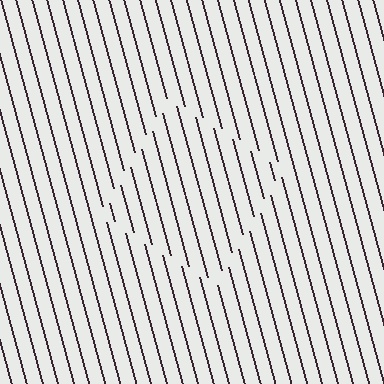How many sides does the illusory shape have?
4 sides — the line-ends trace a square.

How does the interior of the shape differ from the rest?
The interior of the shape contains the same grating, shifted by half a period — the contour is defined by the phase discontinuity where line-ends from the inner and outer gratings abut.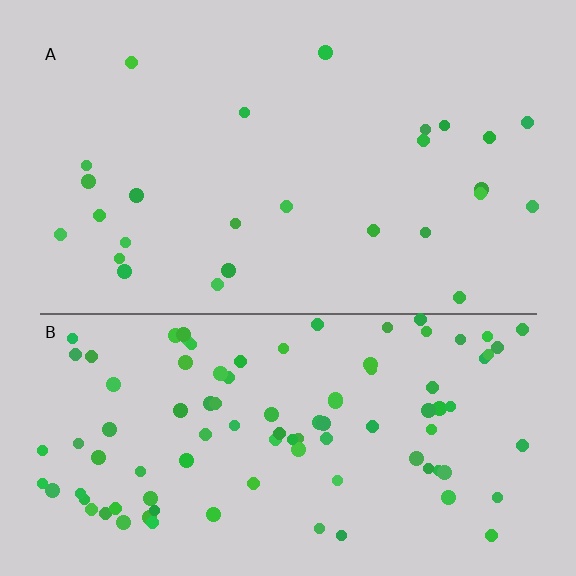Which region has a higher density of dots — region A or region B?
B (the bottom).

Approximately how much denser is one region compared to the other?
Approximately 3.7× — region B over region A.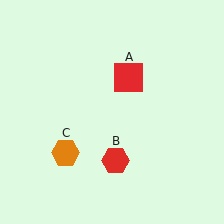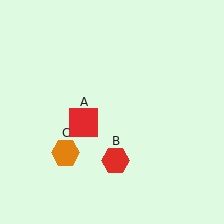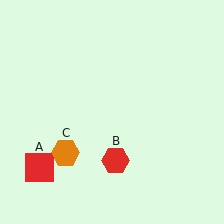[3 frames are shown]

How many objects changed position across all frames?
1 object changed position: red square (object A).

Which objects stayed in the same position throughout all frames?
Red hexagon (object B) and orange hexagon (object C) remained stationary.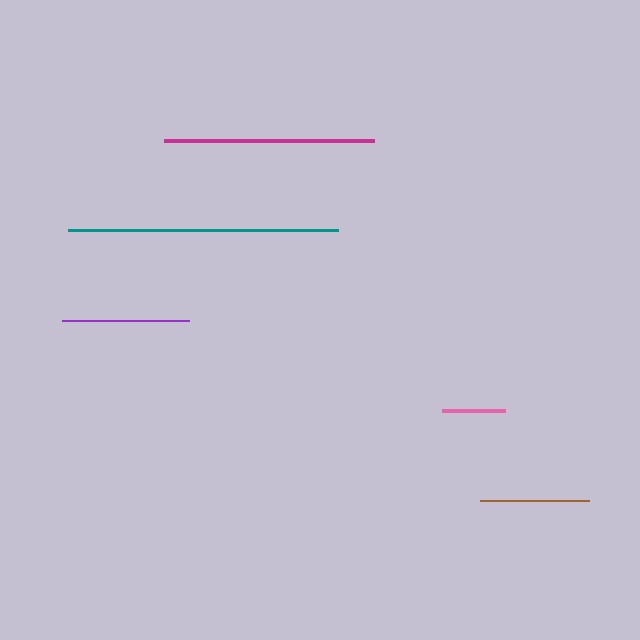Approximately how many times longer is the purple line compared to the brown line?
The purple line is approximately 1.2 times the length of the brown line.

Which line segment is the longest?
The teal line is the longest at approximately 269 pixels.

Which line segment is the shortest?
The pink line is the shortest at approximately 63 pixels.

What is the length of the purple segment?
The purple segment is approximately 127 pixels long.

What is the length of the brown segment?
The brown segment is approximately 109 pixels long.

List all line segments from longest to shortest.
From longest to shortest: teal, magenta, purple, brown, pink.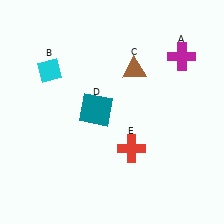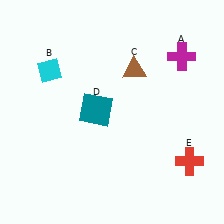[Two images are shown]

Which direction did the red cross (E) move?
The red cross (E) moved right.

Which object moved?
The red cross (E) moved right.